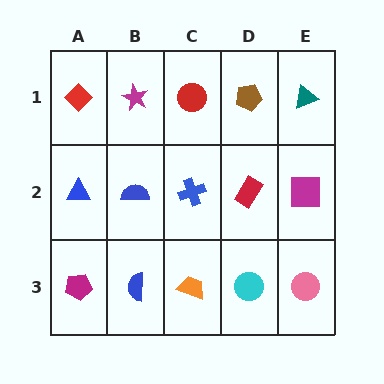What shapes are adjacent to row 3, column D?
A red rectangle (row 2, column D), an orange trapezoid (row 3, column C), a pink circle (row 3, column E).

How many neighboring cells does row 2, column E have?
3.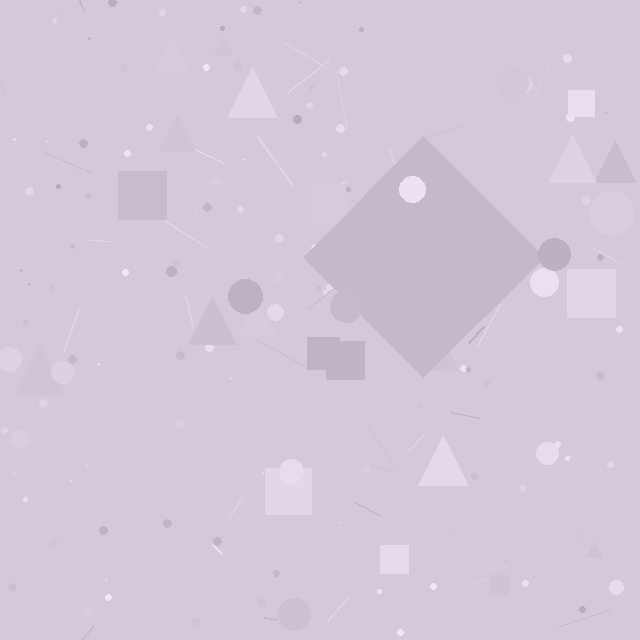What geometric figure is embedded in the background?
A diamond is embedded in the background.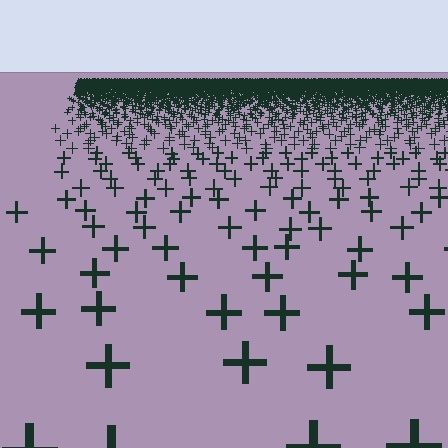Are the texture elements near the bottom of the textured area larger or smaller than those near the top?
Larger. Near the bottom, elements are closer to the viewer and appear at a bigger on-screen size.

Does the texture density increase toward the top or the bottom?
Density increases toward the top.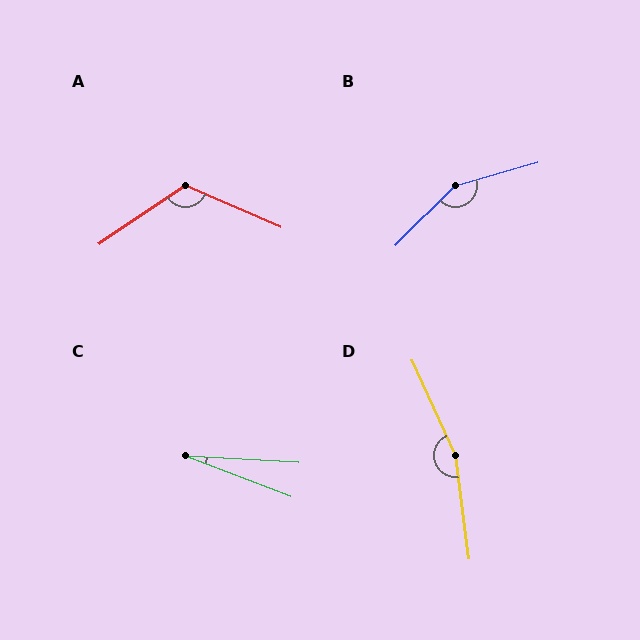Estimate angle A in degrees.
Approximately 122 degrees.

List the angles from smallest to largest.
C (18°), A (122°), B (151°), D (163°).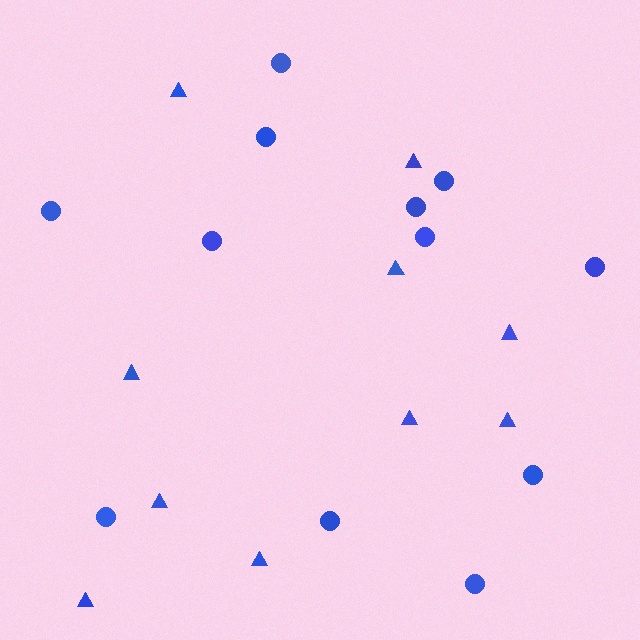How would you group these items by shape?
There are 2 groups: one group of circles (12) and one group of triangles (10).